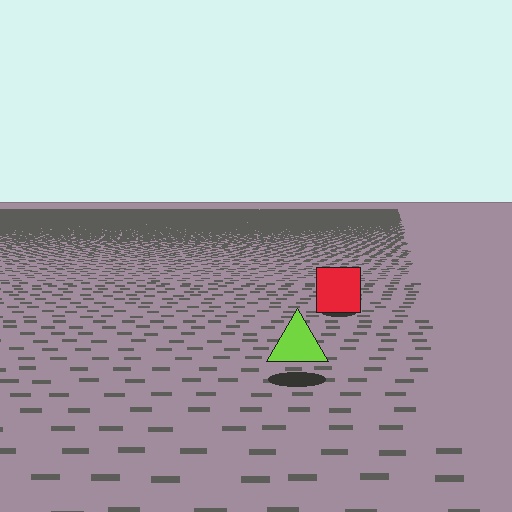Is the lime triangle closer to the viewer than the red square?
Yes. The lime triangle is closer — you can tell from the texture gradient: the ground texture is coarser near it.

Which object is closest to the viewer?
The lime triangle is closest. The texture marks near it are larger and more spread out.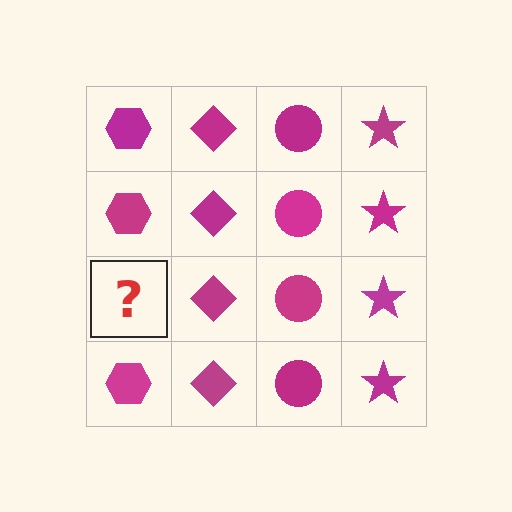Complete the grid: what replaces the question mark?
The question mark should be replaced with a magenta hexagon.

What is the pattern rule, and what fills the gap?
The rule is that each column has a consistent shape. The gap should be filled with a magenta hexagon.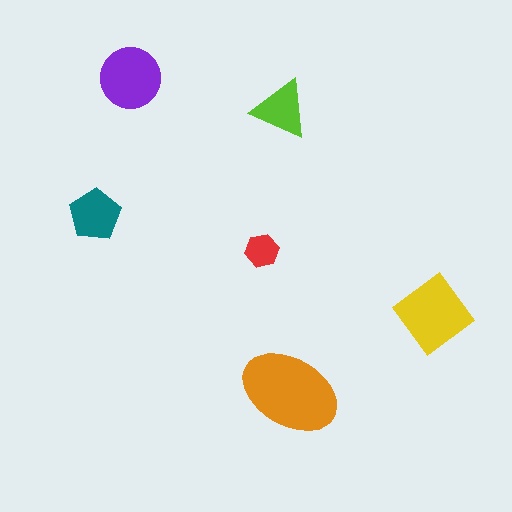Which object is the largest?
The orange ellipse.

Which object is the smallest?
The red hexagon.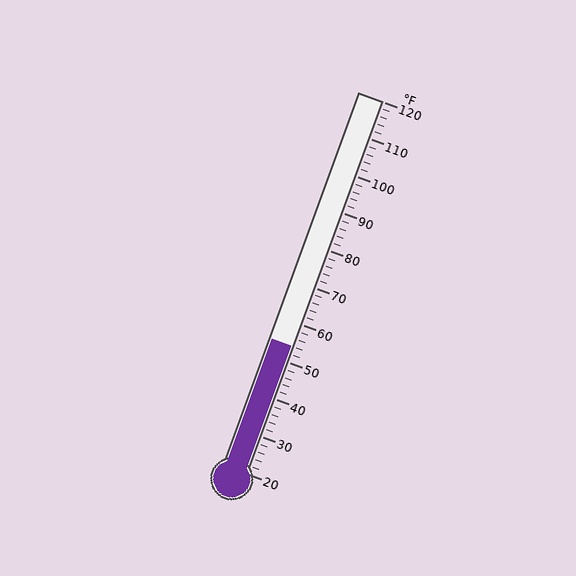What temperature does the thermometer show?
The thermometer shows approximately 54°F.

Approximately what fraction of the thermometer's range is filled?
The thermometer is filled to approximately 35% of its range.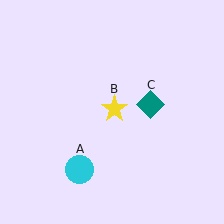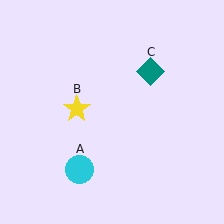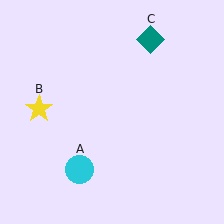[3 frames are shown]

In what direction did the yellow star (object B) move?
The yellow star (object B) moved left.